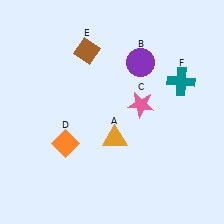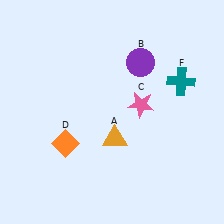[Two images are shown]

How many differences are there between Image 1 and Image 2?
There is 1 difference between the two images.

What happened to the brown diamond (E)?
The brown diamond (E) was removed in Image 2. It was in the top-left area of Image 1.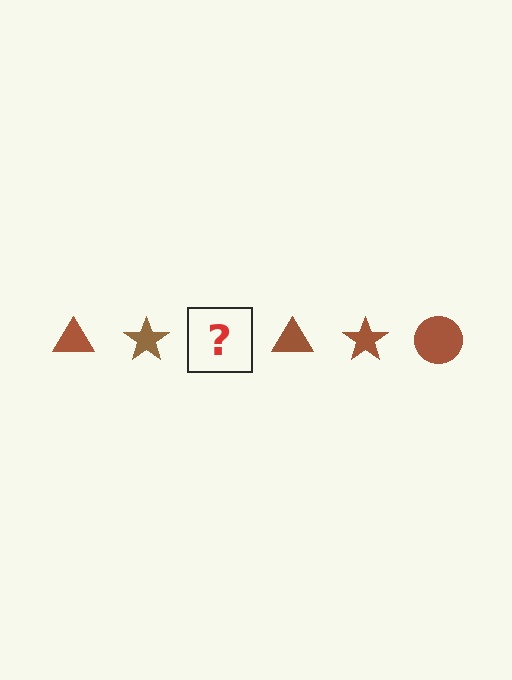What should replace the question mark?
The question mark should be replaced with a brown circle.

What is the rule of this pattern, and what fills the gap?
The rule is that the pattern cycles through triangle, star, circle shapes in brown. The gap should be filled with a brown circle.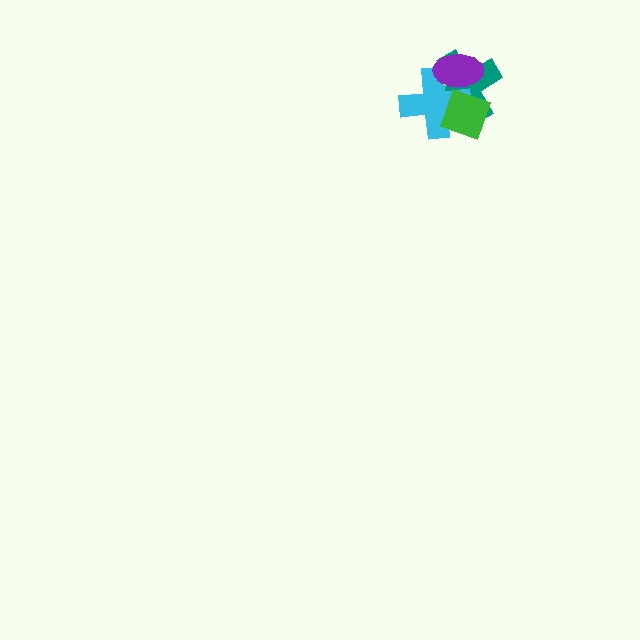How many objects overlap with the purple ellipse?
3 objects overlap with the purple ellipse.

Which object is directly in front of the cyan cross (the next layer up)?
The purple ellipse is directly in front of the cyan cross.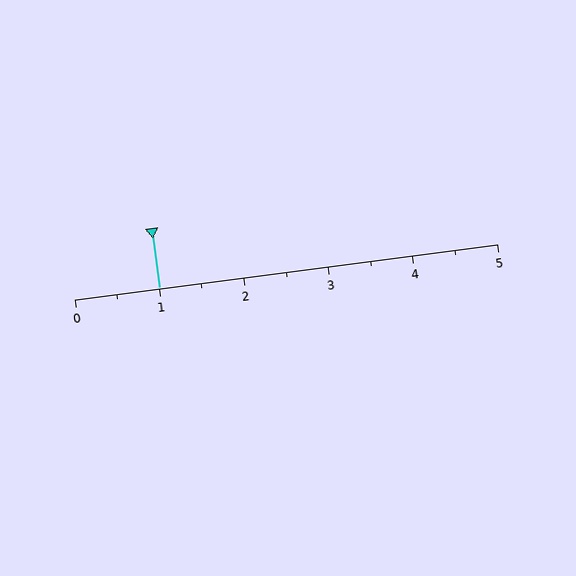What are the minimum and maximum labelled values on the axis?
The axis runs from 0 to 5.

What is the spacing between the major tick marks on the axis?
The major ticks are spaced 1 apart.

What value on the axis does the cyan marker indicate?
The marker indicates approximately 1.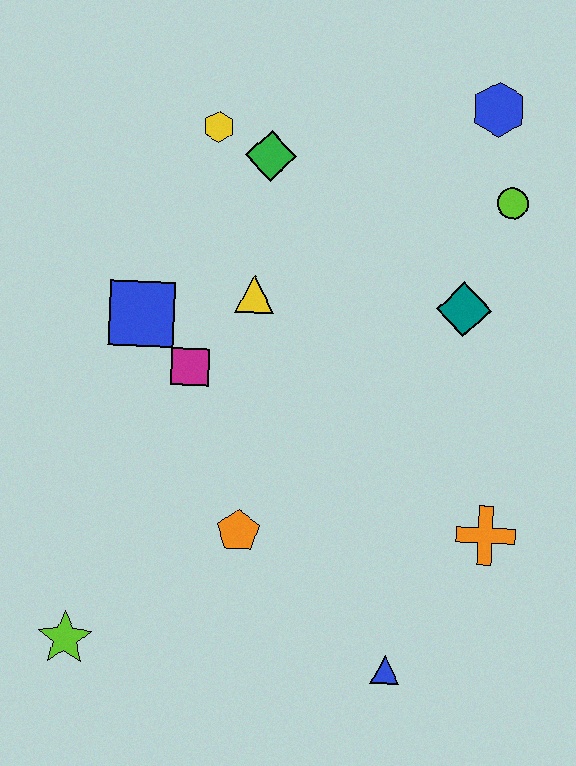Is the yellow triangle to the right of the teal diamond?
No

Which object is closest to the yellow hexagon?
The green diamond is closest to the yellow hexagon.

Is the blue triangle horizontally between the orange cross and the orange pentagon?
Yes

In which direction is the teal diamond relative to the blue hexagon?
The teal diamond is below the blue hexagon.